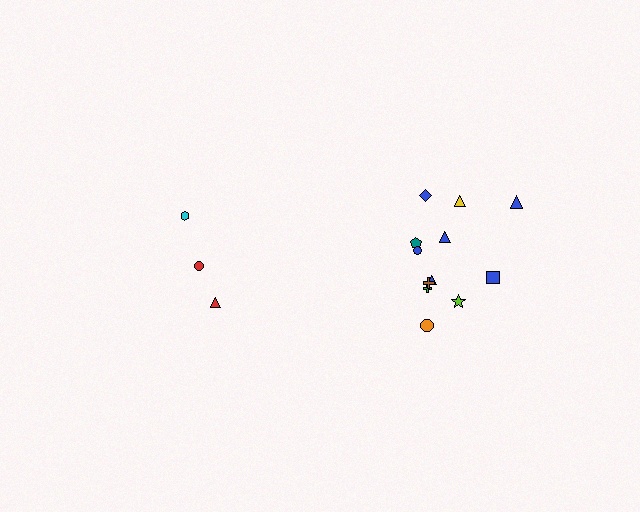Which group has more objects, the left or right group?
The right group.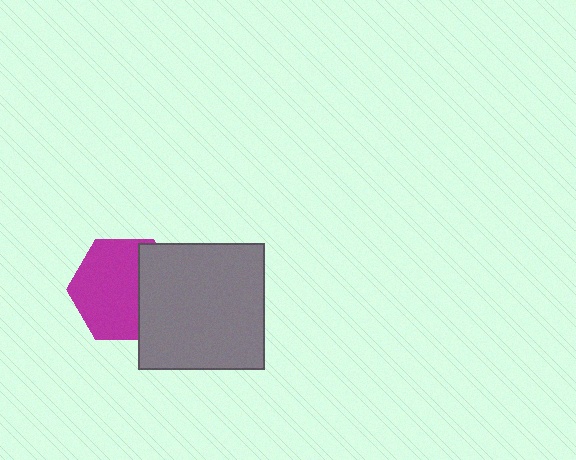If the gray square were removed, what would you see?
You would see the complete magenta hexagon.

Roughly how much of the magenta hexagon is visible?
Most of it is visible (roughly 66%).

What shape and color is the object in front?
The object in front is a gray square.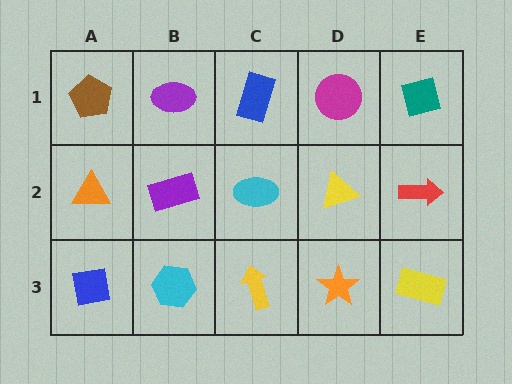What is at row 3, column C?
A yellow arrow.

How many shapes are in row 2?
5 shapes.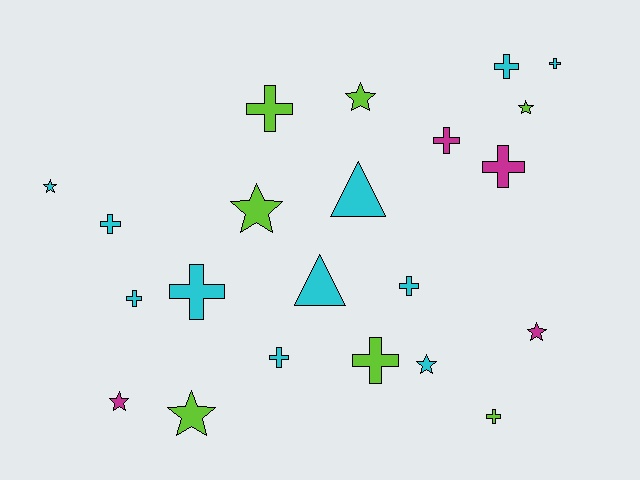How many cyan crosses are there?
There are 7 cyan crosses.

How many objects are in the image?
There are 22 objects.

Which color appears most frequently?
Cyan, with 11 objects.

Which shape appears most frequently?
Cross, with 12 objects.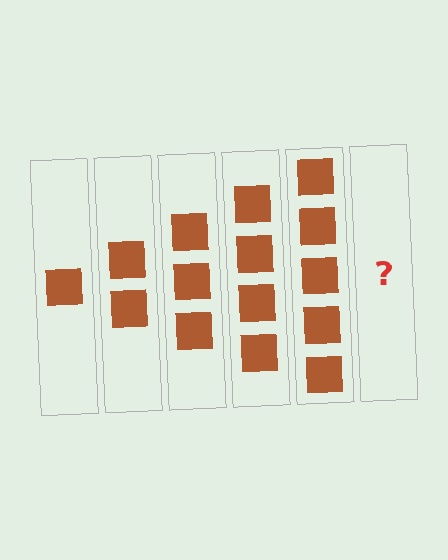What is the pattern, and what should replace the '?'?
The pattern is that each step adds one more square. The '?' should be 6 squares.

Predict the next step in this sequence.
The next step is 6 squares.